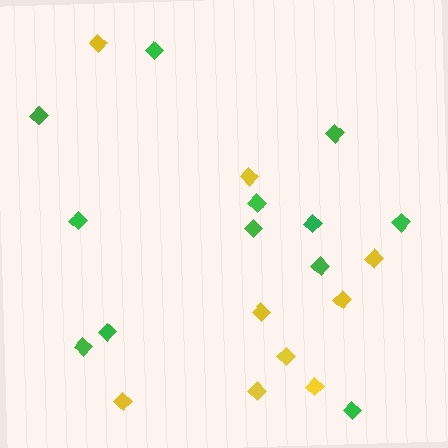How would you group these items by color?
There are 2 groups: one group of yellow diamonds (9) and one group of green diamonds (12).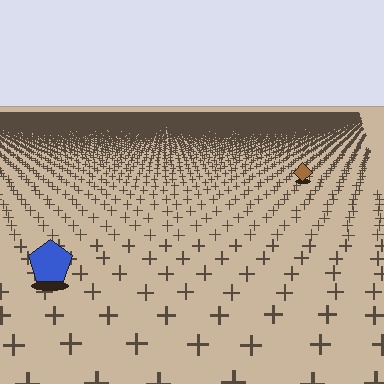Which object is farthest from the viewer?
The brown diamond is farthest from the viewer. It appears smaller and the ground texture around it is denser.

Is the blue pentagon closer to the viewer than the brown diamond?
Yes. The blue pentagon is closer — you can tell from the texture gradient: the ground texture is coarser near it.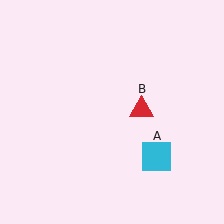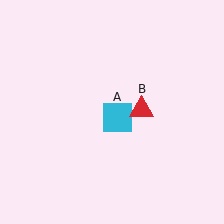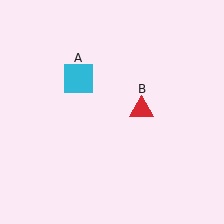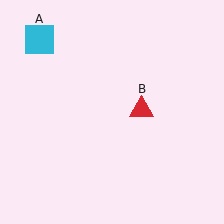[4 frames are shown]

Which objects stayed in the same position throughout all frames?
Red triangle (object B) remained stationary.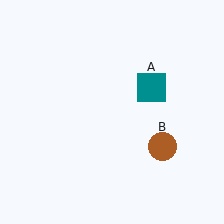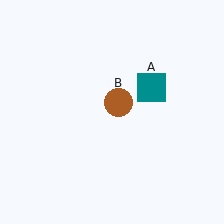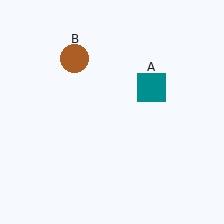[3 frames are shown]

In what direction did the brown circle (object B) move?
The brown circle (object B) moved up and to the left.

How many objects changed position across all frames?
1 object changed position: brown circle (object B).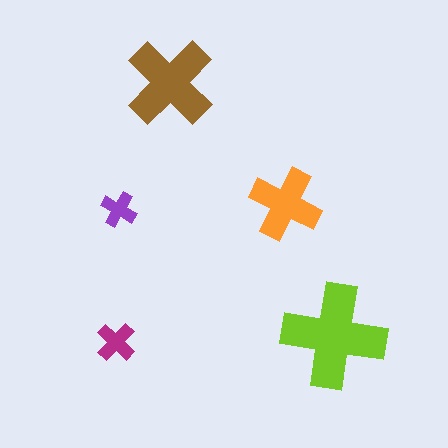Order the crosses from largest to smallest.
the lime one, the brown one, the orange one, the magenta one, the purple one.